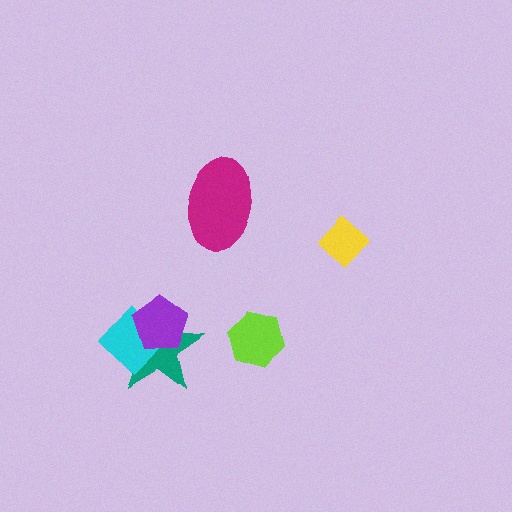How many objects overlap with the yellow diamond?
0 objects overlap with the yellow diamond.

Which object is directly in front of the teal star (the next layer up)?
The cyan diamond is directly in front of the teal star.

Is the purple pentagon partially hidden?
No, no other shape covers it.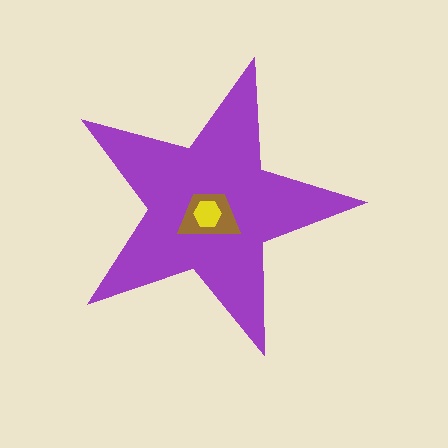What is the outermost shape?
The purple star.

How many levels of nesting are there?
3.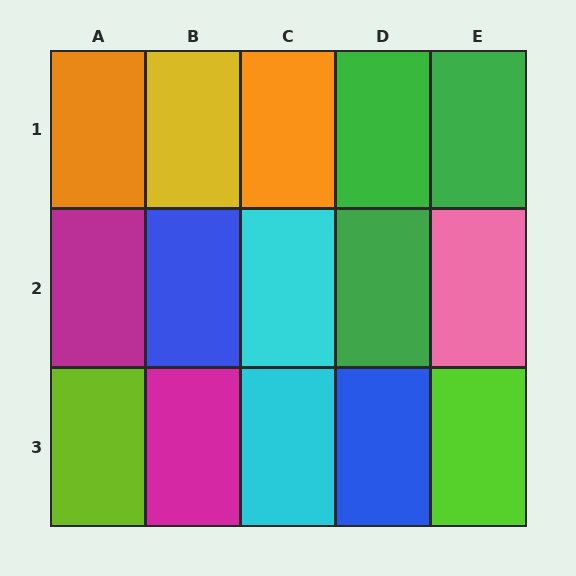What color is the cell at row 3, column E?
Lime.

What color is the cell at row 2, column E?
Pink.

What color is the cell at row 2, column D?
Green.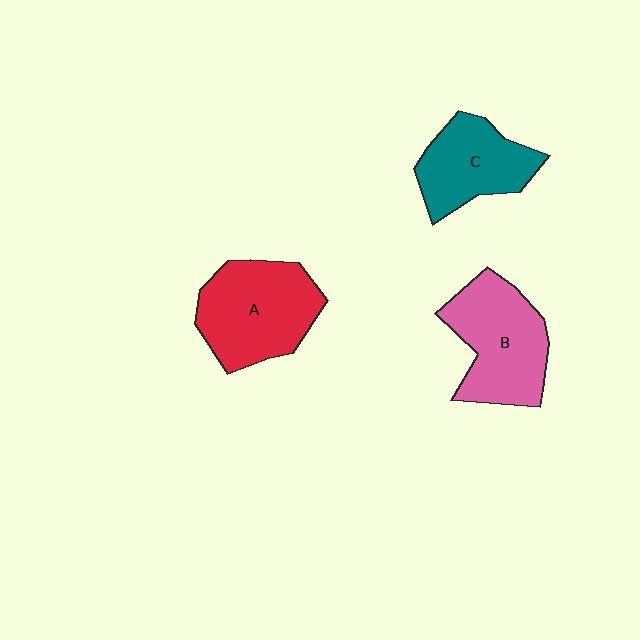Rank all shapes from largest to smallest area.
From largest to smallest: A (red), B (pink), C (teal).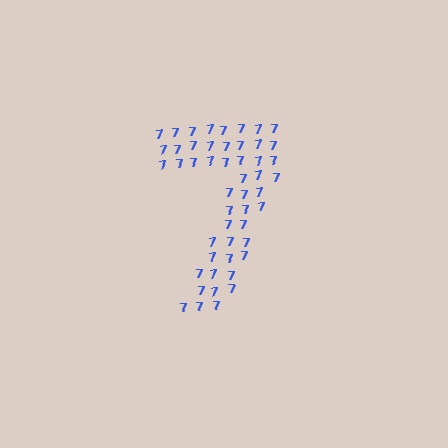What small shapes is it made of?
It is made of small digit 7's.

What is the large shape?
The large shape is the digit 7.